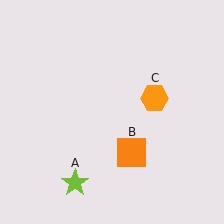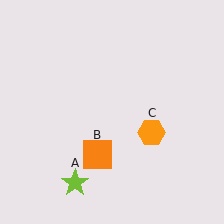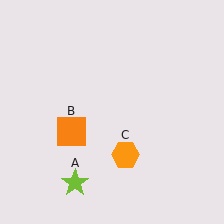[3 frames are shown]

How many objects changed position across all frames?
2 objects changed position: orange square (object B), orange hexagon (object C).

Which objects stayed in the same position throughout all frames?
Lime star (object A) remained stationary.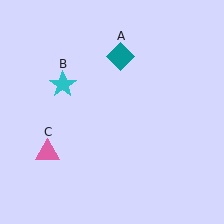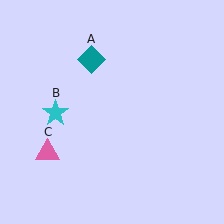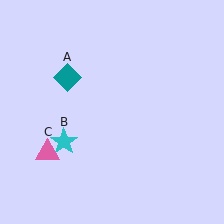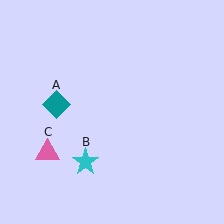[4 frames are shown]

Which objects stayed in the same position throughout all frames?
Pink triangle (object C) remained stationary.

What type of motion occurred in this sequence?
The teal diamond (object A), cyan star (object B) rotated counterclockwise around the center of the scene.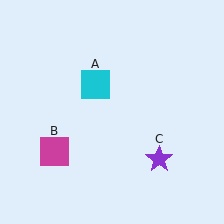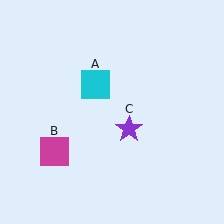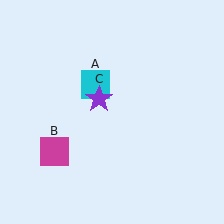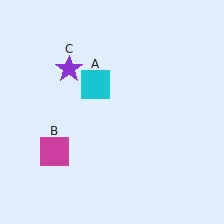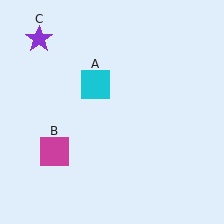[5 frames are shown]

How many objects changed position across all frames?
1 object changed position: purple star (object C).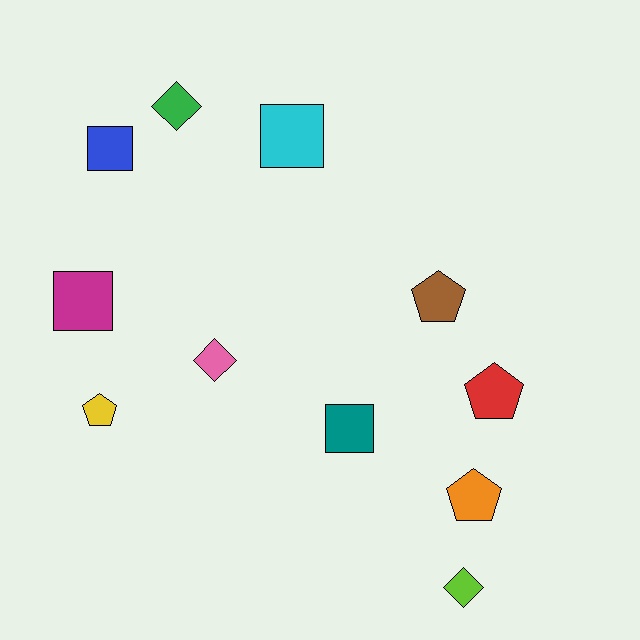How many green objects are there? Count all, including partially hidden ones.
There is 1 green object.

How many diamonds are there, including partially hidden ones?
There are 3 diamonds.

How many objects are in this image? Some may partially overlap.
There are 11 objects.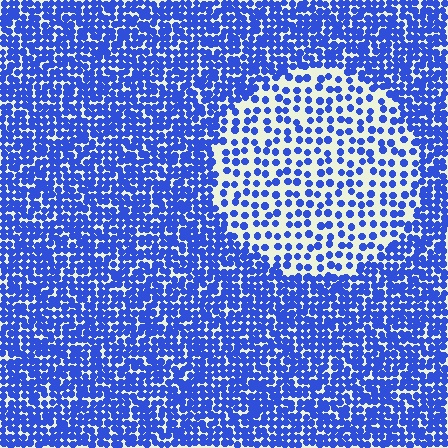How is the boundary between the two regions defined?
The boundary is defined by a change in element density (approximately 2.3x ratio). All elements are the same color, size, and shape.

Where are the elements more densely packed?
The elements are more densely packed outside the circle boundary.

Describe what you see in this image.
The image contains small blue elements arranged at two different densities. A circle-shaped region is visible where the elements are less densely packed than the surrounding area.